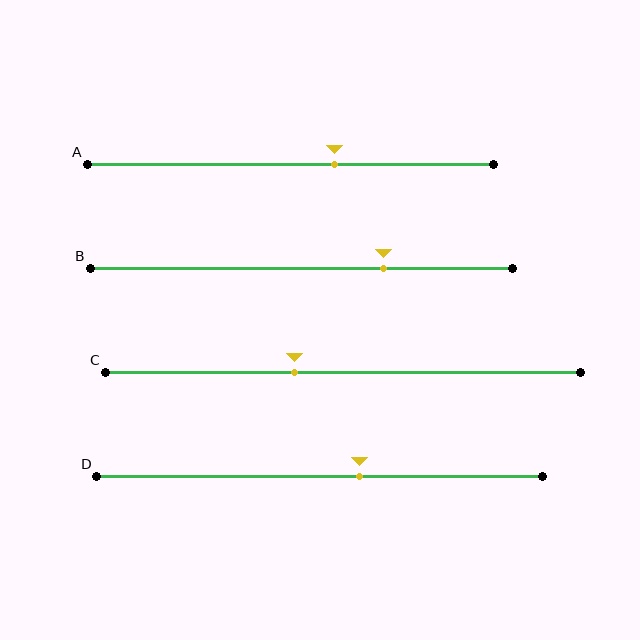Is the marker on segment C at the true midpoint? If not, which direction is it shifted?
No, the marker on segment C is shifted to the left by about 10% of the segment length.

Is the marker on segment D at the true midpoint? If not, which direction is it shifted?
No, the marker on segment D is shifted to the right by about 9% of the segment length.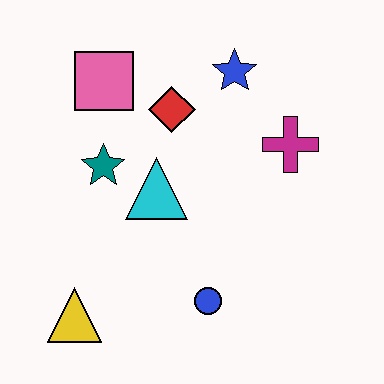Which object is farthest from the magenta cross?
The yellow triangle is farthest from the magenta cross.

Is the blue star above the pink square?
Yes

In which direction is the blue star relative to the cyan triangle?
The blue star is above the cyan triangle.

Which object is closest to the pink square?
The red diamond is closest to the pink square.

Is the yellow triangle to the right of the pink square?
No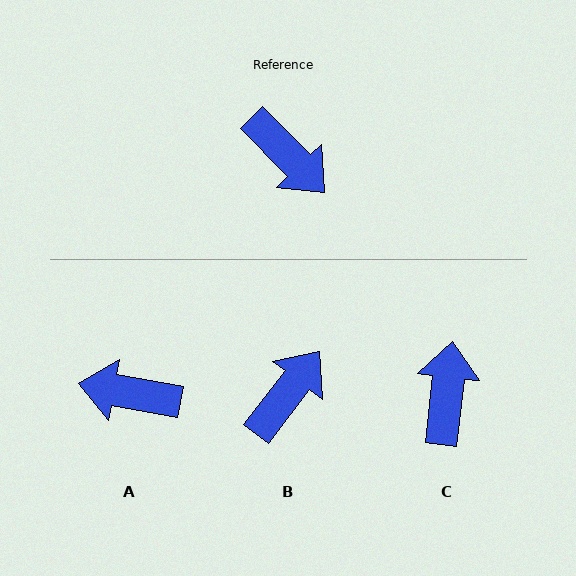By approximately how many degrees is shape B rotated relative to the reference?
Approximately 98 degrees counter-clockwise.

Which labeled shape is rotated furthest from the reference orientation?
A, about 145 degrees away.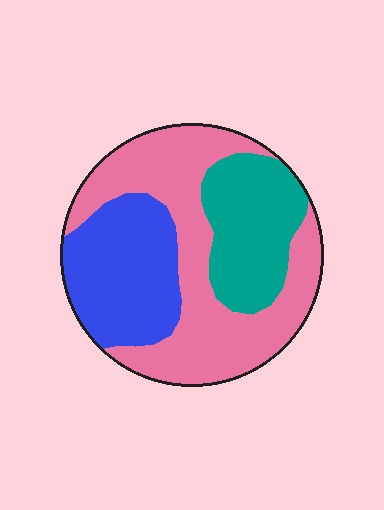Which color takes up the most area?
Pink, at roughly 50%.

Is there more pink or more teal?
Pink.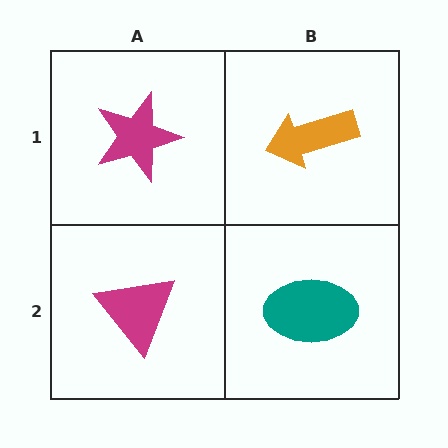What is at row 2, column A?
A magenta triangle.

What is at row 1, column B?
An orange arrow.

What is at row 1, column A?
A magenta star.